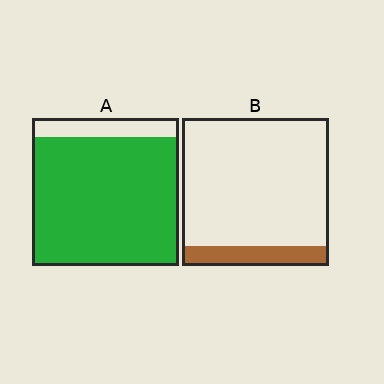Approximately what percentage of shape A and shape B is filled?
A is approximately 85% and B is approximately 15%.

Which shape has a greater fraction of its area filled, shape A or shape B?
Shape A.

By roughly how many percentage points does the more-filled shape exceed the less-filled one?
By roughly 75 percentage points (A over B).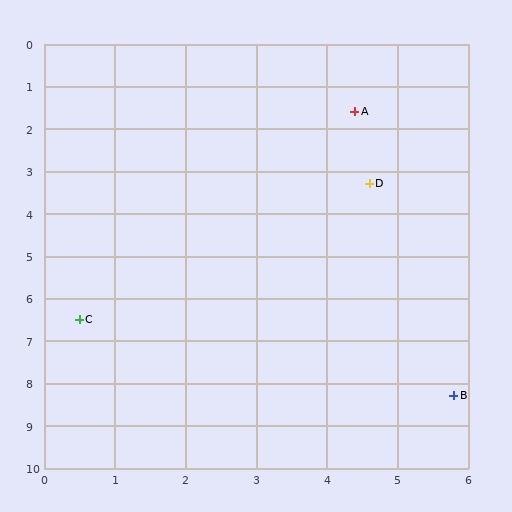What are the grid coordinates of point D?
Point D is at approximately (4.6, 3.3).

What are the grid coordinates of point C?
Point C is at approximately (0.5, 6.5).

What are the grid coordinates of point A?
Point A is at approximately (4.4, 1.6).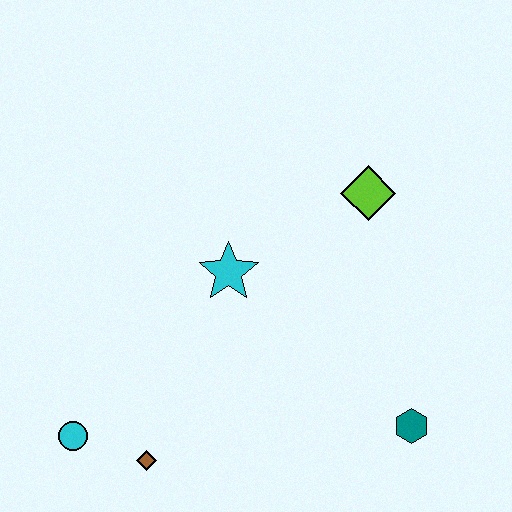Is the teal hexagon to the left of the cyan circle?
No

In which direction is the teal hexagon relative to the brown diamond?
The teal hexagon is to the right of the brown diamond.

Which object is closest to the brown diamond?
The cyan circle is closest to the brown diamond.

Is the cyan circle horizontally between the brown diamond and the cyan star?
No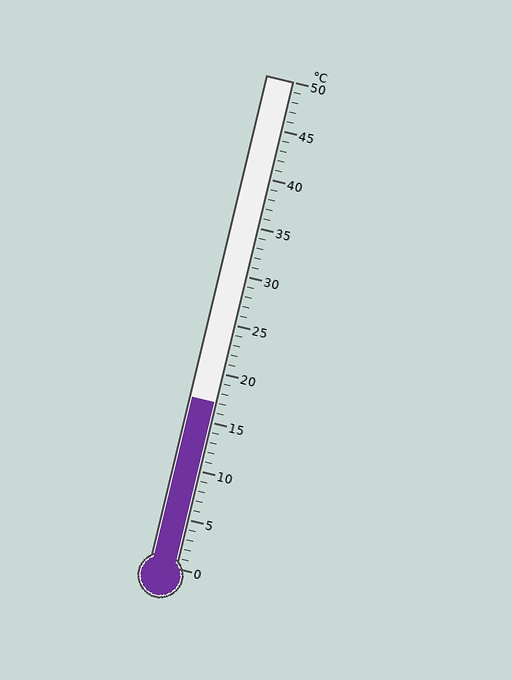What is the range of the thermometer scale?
The thermometer scale ranges from 0°C to 50°C.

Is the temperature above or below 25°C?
The temperature is below 25°C.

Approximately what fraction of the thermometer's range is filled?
The thermometer is filled to approximately 35% of its range.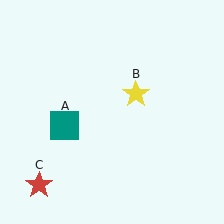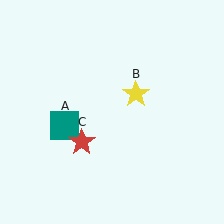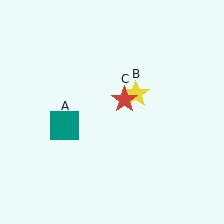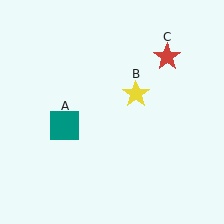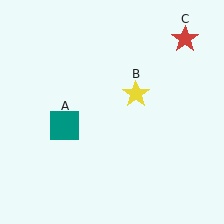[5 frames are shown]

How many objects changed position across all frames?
1 object changed position: red star (object C).